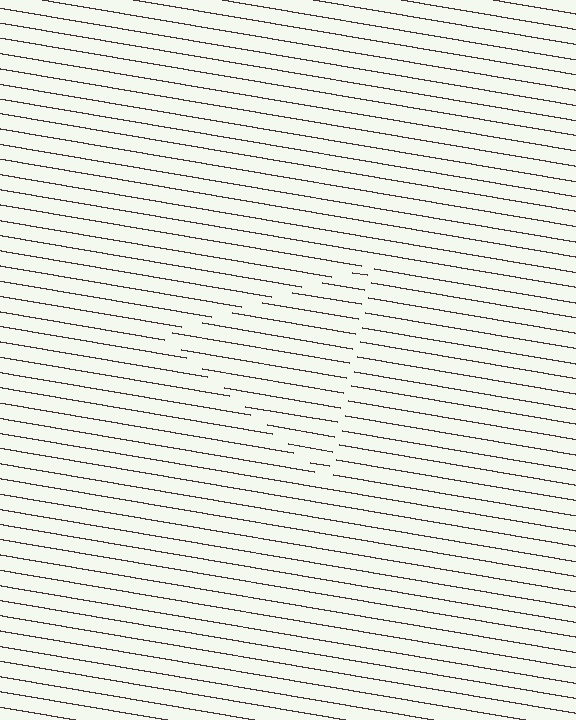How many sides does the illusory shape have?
3 sides — the line-ends trace a triangle.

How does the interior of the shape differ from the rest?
The interior of the shape contains the same grating, shifted by half a period — the contour is defined by the phase discontinuity where line-ends from the inner and outer gratings abut.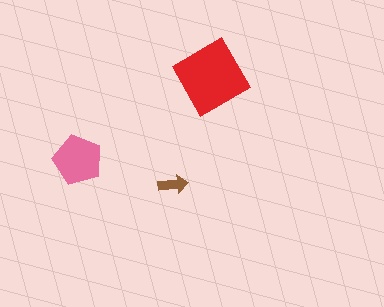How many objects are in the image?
There are 3 objects in the image.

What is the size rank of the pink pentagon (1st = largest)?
2nd.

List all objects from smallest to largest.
The brown arrow, the pink pentagon, the red diamond.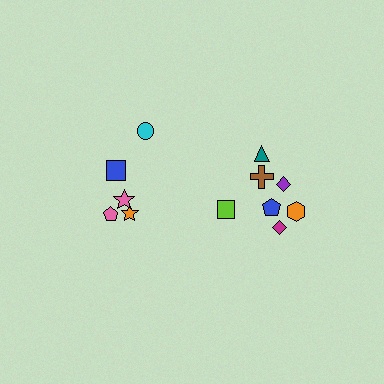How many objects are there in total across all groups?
There are 12 objects.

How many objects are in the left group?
There are 5 objects.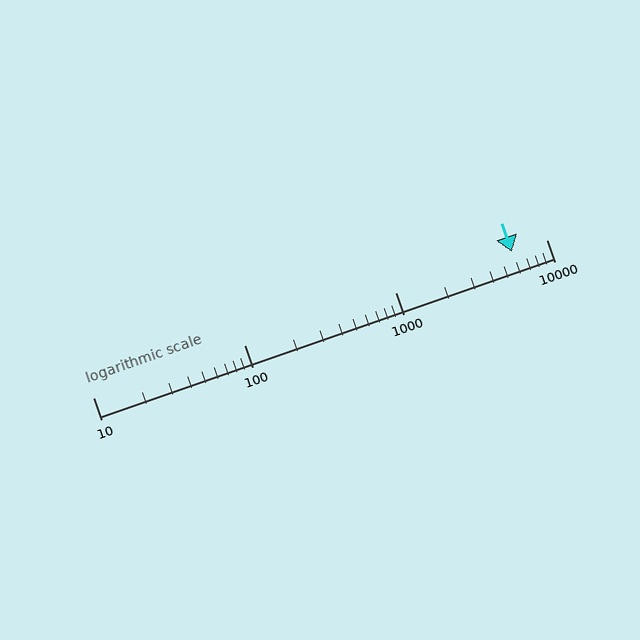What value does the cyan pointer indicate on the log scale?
The pointer indicates approximately 5900.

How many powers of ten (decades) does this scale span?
The scale spans 3 decades, from 10 to 10000.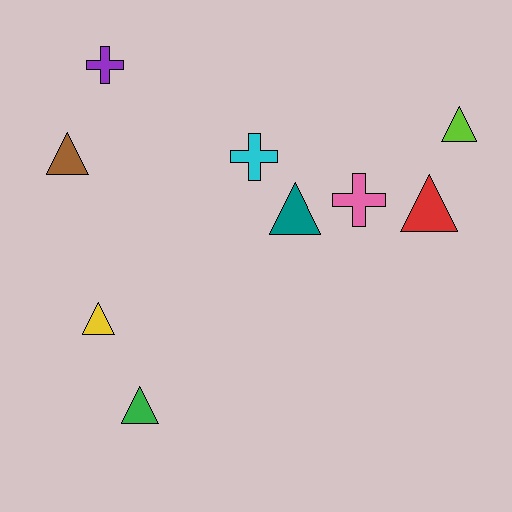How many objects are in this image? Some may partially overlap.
There are 9 objects.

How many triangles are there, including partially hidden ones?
There are 6 triangles.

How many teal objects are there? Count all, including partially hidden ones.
There is 1 teal object.